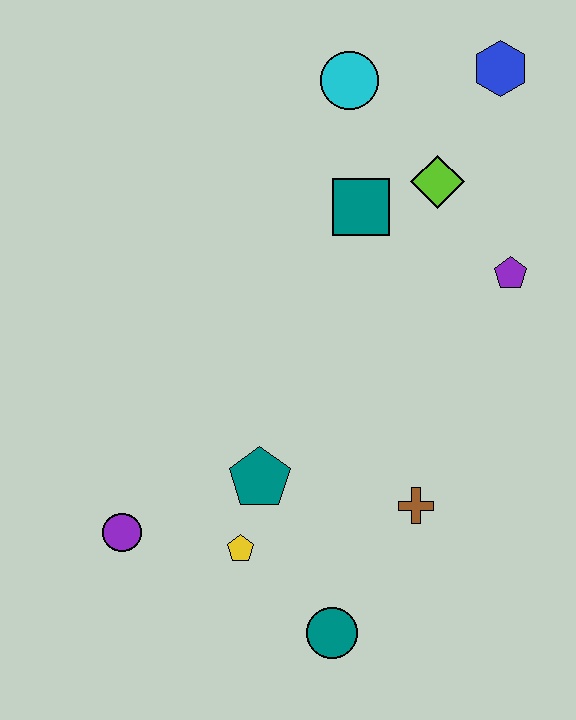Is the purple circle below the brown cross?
Yes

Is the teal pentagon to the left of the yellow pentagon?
No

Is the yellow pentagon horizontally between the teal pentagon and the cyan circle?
No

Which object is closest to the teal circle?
The yellow pentagon is closest to the teal circle.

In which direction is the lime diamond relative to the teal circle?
The lime diamond is above the teal circle.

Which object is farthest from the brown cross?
The blue hexagon is farthest from the brown cross.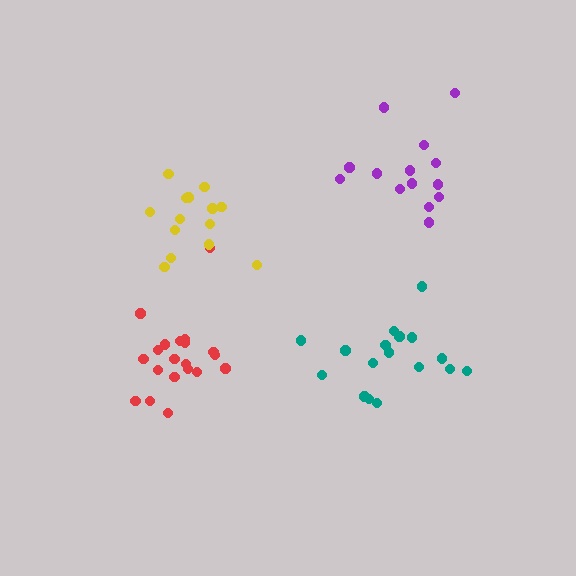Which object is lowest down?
The teal cluster is bottommost.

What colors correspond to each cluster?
The clusters are colored: red, teal, purple, yellow.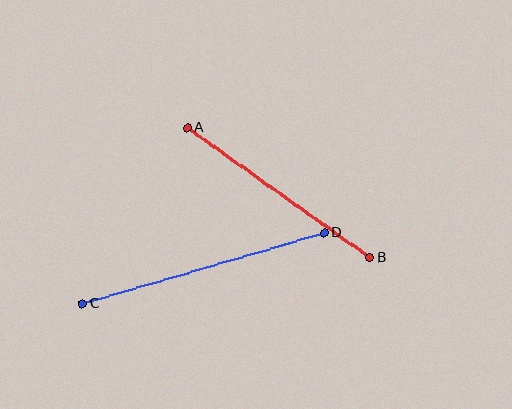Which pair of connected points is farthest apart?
Points C and D are farthest apart.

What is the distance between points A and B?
The distance is approximately 224 pixels.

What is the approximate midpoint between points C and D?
The midpoint is at approximately (203, 268) pixels.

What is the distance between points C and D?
The distance is approximately 252 pixels.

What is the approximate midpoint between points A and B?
The midpoint is at approximately (279, 193) pixels.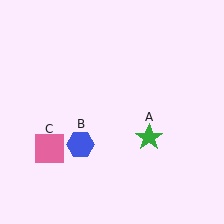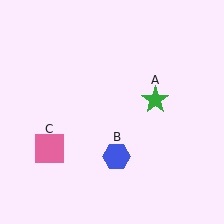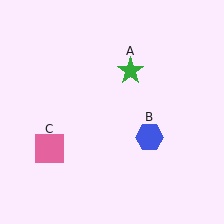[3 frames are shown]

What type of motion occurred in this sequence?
The green star (object A), blue hexagon (object B) rotated counterclockwise around the center of the scene.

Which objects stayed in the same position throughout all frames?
Pink square (object C) remained stationary.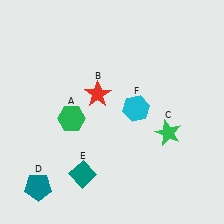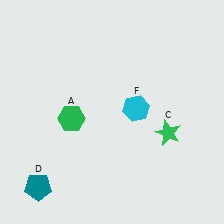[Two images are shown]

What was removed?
The red star (B), the teal diamond (E) were removed in Image 2.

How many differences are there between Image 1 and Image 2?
There are 2 differences between the two images.